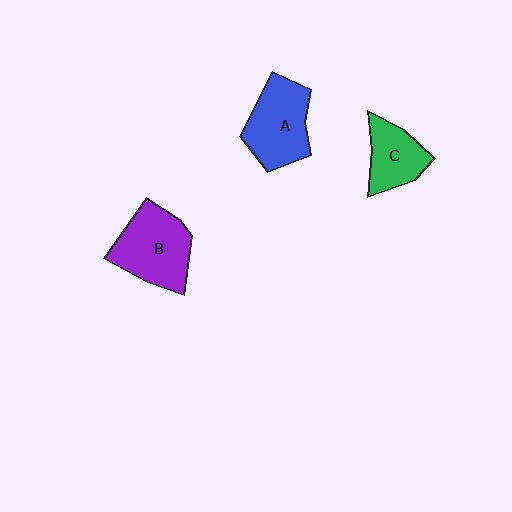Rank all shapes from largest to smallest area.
From largest to smallest: B (purple), A (blue), C (green).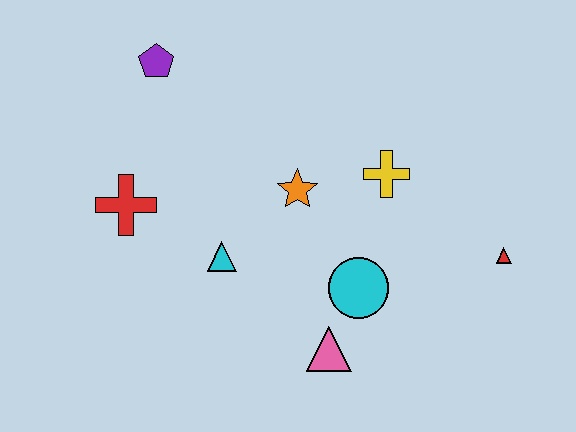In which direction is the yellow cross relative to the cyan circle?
The yellow cross is above the cyan circle.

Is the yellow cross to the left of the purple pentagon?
No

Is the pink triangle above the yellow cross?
No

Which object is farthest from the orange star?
The red triangle is farthest from the orange star.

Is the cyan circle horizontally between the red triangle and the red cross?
Yes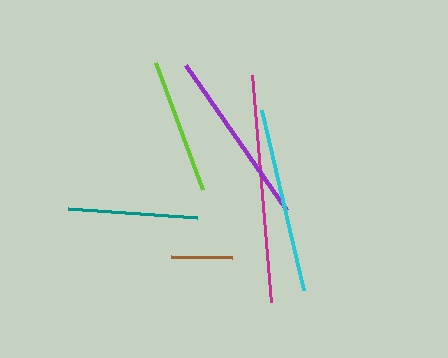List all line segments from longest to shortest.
From longest to shortest: magenta, cyan, purple, lime, teal, brown.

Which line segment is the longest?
The magenta line is the longest at approximately 228 pixels.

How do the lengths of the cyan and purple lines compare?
The cyan and purple lines are approximately the same length.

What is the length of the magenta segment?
The magenta segment is approximately 228 pixels long.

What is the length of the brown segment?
The brown segment is approximately 61 pixels long.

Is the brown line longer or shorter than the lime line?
The lime line is longer than the brown line.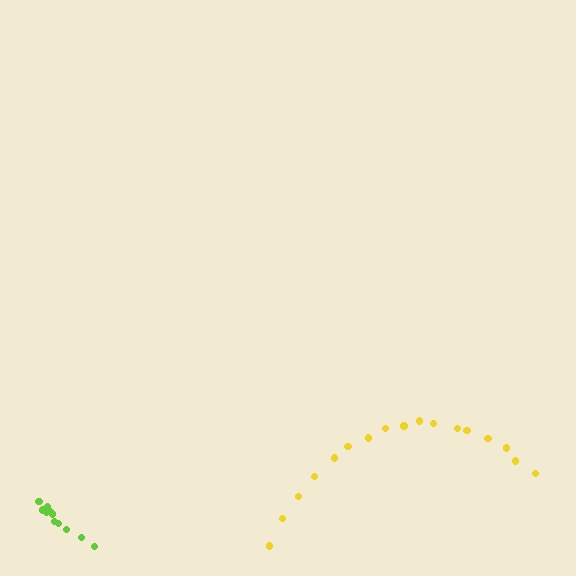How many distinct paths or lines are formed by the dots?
There are 2 distinct paths.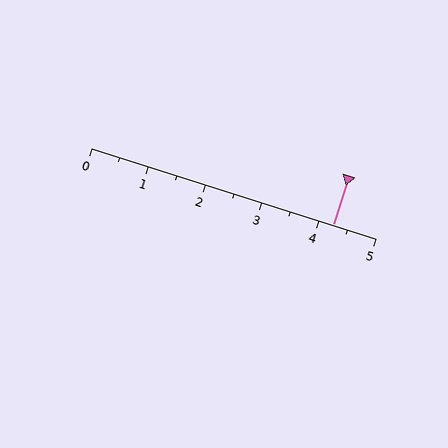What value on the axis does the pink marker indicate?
The marker indicates approximately 4.2.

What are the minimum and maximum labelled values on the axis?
The axis runs from 0 to 5.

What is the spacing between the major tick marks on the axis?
The major ticks are spaced 1 apart.